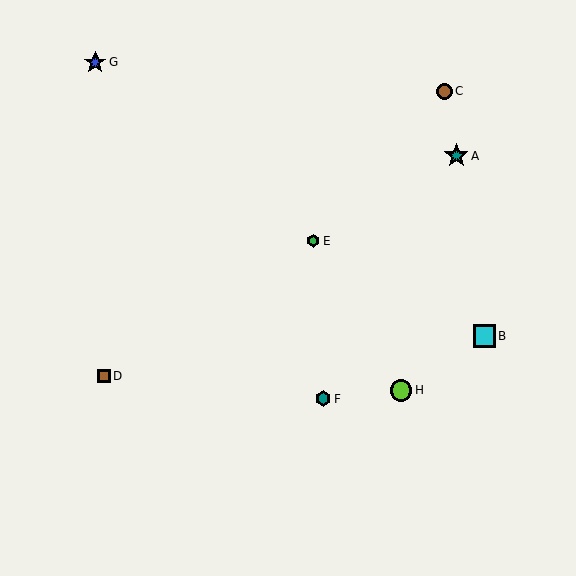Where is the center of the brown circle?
The center of the brown circle is at (444, 91).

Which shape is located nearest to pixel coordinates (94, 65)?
The blue star (labeled G) at (95, 62) is nearest to that location.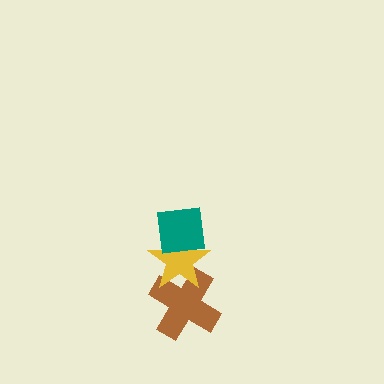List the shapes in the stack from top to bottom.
From top to bottom: the teal square, the yellow star, the brown cross.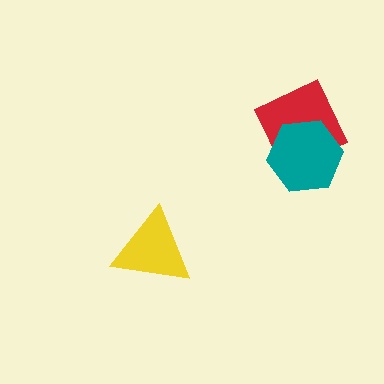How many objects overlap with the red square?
1 object overlaps with the red square.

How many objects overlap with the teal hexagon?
1 object overlaps with the teal hexagon.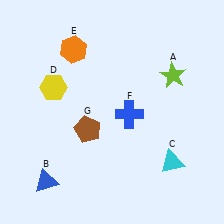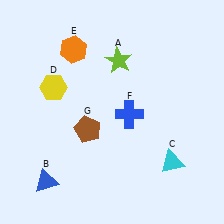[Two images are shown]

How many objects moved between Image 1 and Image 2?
1 object moved between the two images.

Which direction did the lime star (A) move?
The lime star (A) moved left.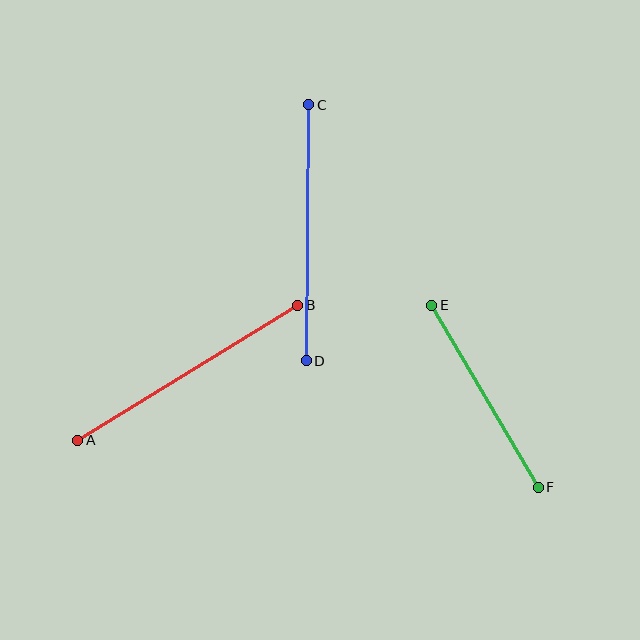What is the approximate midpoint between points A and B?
The midpoint is at approximately (188, 373) pixels.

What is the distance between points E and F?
The distance is approximately 211 pixels.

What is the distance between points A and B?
The distance is approximately 258 pixels.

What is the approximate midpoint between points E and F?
The midpoint is at approximately (485, 396) pixels.